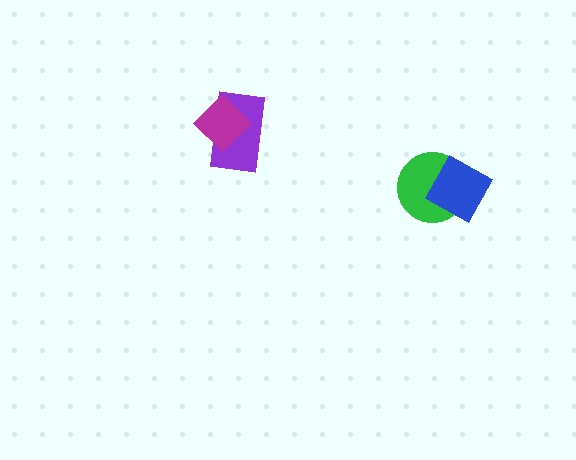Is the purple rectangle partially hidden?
Yes, it is partially covered by another shape.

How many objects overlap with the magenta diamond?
1 object overlaps with the magenta diamond.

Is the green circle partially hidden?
Yes, it is partially covered by another shape.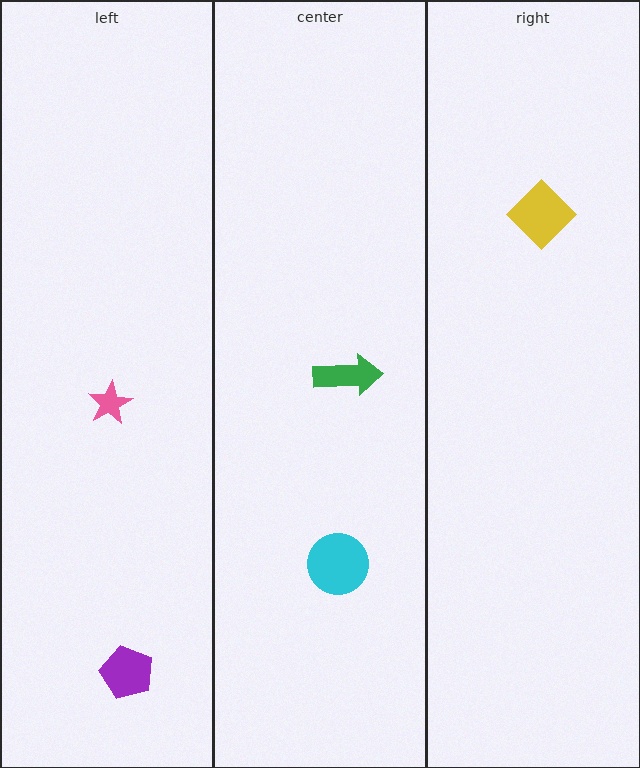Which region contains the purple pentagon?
The left region.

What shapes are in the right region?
The yellow diamond.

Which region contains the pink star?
The left region.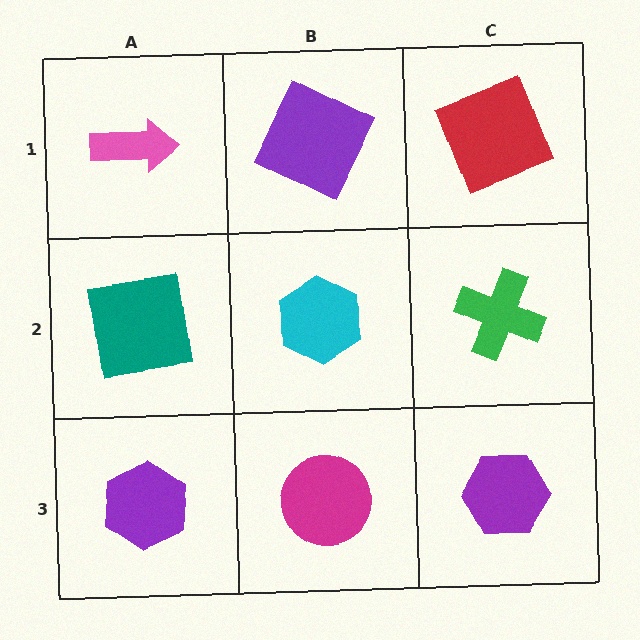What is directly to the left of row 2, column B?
A teal square.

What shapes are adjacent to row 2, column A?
A pink arrow (row 1, column A), a purple hexagon (row 3, column A), a cyan hexagon (row 2, column B).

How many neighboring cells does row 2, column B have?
4.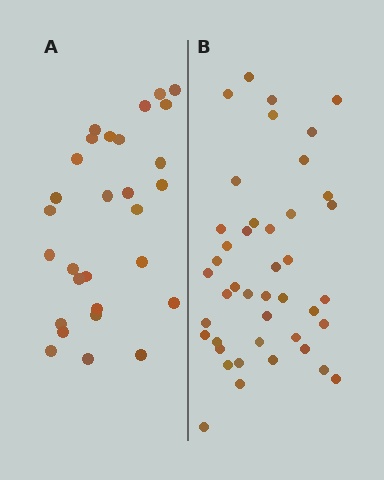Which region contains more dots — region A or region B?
Region B (the right region) has more dots.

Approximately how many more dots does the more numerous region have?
Region B has approximately 15 more dots than region A.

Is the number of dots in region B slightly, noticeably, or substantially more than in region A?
Region B has substantially more. The ratio is roughly 1.5 to 1.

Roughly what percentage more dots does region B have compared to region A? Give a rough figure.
About 50% more.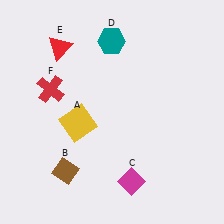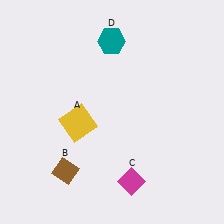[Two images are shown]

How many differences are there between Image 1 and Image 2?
There are 2 differences between the two images.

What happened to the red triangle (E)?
The red triangle (E) was removed in Image 2. It was in the top-left area of Image 1.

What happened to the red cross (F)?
The red cross (F) was removed in Image 2. It was in the top-left area of Image 1.